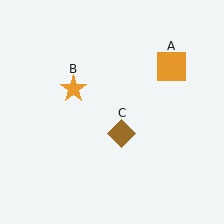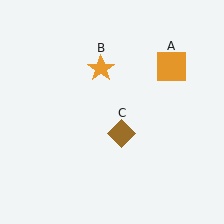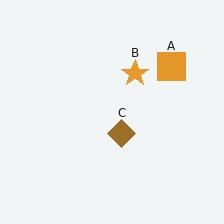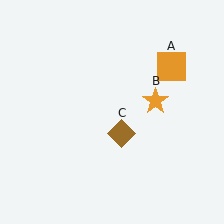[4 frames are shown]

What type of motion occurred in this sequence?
The orange star (object B) rotated clockwise around the center of the scene.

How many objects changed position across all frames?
1 object changed position: orange star (object B).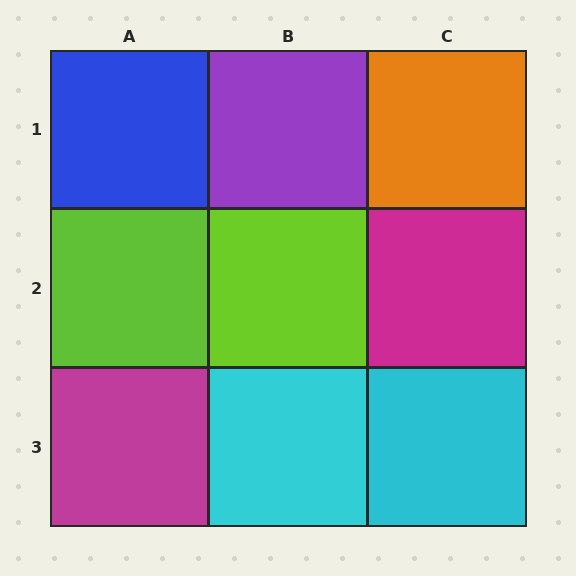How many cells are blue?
1 cell is blue.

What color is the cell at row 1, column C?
Orange.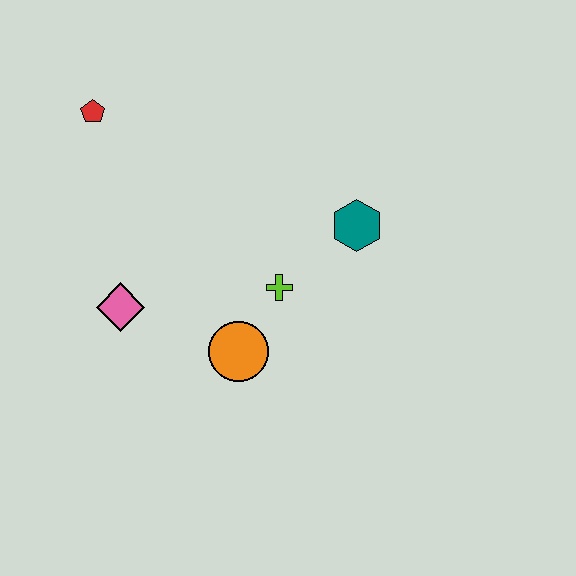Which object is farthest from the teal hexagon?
The red pentagon is farthest from the teal hexagon.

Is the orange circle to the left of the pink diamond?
No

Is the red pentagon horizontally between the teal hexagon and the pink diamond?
No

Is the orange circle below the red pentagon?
Yes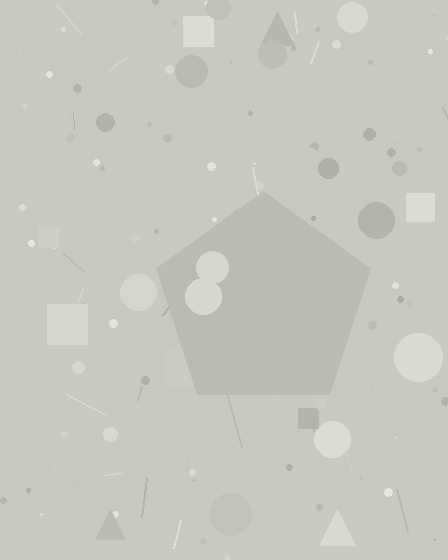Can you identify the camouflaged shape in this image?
The camouflaged shape is a pentagon.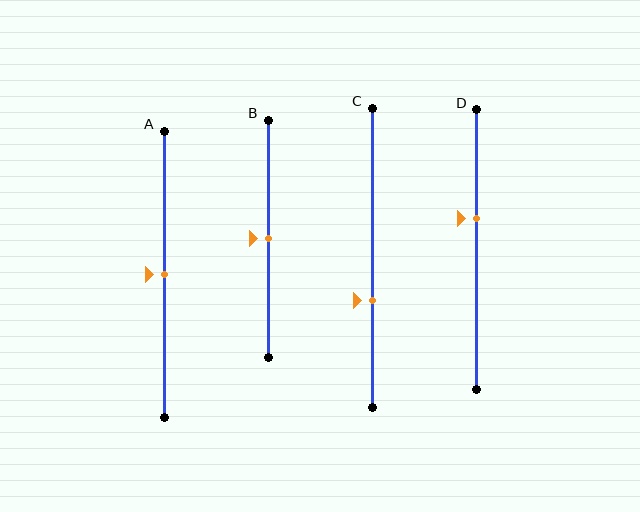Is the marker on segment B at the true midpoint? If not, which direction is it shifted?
Yes, the marker on segment B is at the true midpoint.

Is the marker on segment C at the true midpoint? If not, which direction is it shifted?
No, the marker on segment C is shifted downward by about 14% of the segment length.